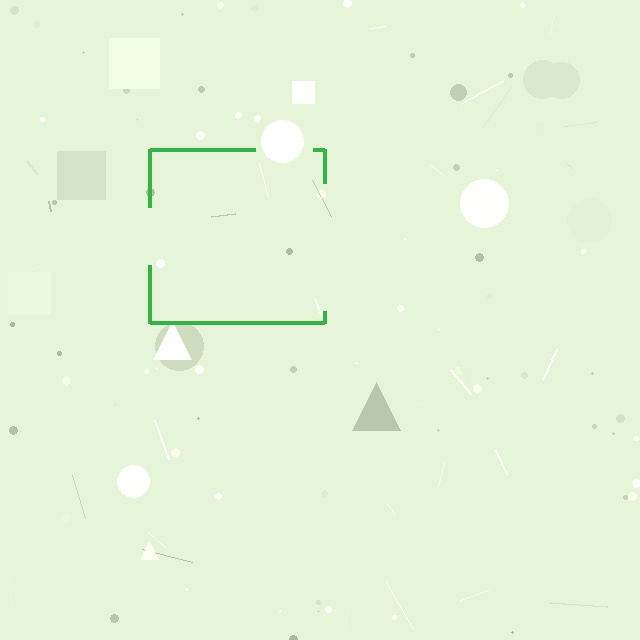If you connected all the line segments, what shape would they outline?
They would outline a square.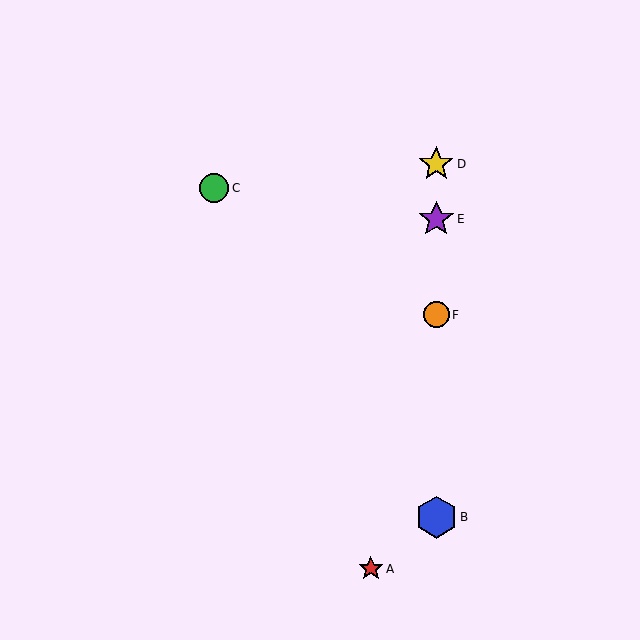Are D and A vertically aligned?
No, D is at x≈436 and A is at x≈371.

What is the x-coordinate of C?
Object C is at x≈214.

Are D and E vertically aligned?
Yes, both are at x≈436.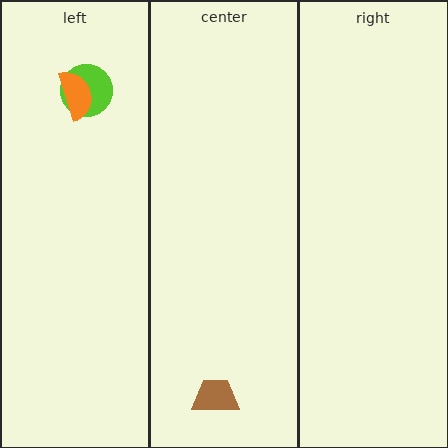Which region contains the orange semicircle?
The left region.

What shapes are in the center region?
The brown trapezoid.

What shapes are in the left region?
The lime circle, the orange semicircle.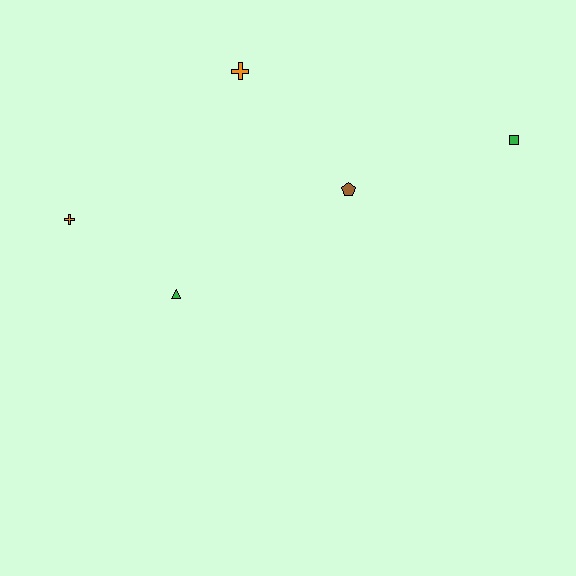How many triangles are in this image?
There is 1 triangle.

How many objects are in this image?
There are 5 objects.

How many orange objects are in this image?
There are 2 orange objects.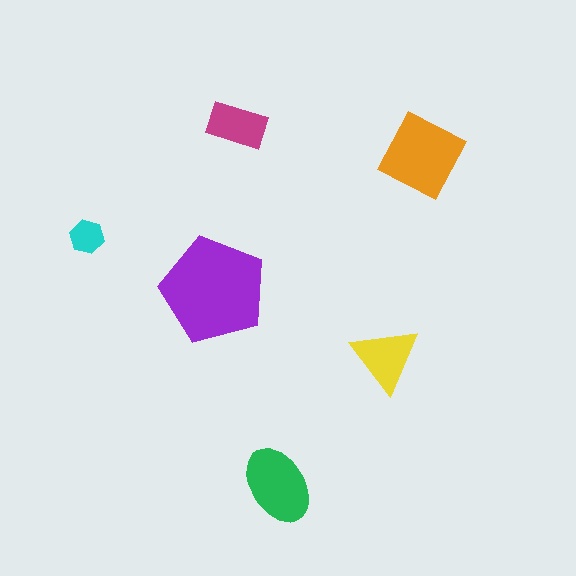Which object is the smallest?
The cyan hexagon.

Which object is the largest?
The purple pentagon.